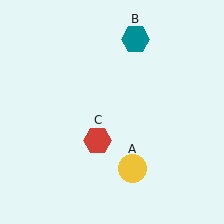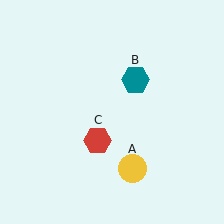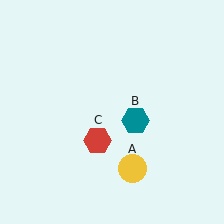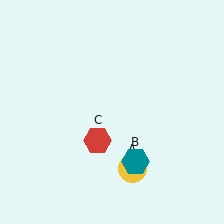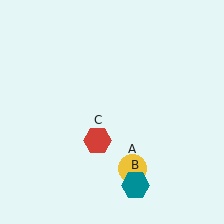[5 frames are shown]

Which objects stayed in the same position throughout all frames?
Yellow circle (object A) and red hexagon (object C) remained stationary.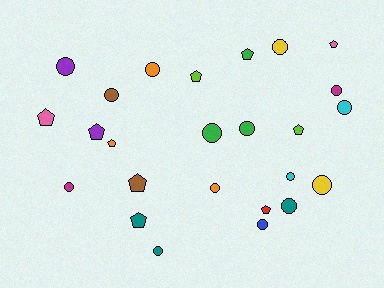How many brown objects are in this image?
There are 2 brown objects.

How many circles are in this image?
There are 15 circles.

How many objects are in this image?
There are 25 objects.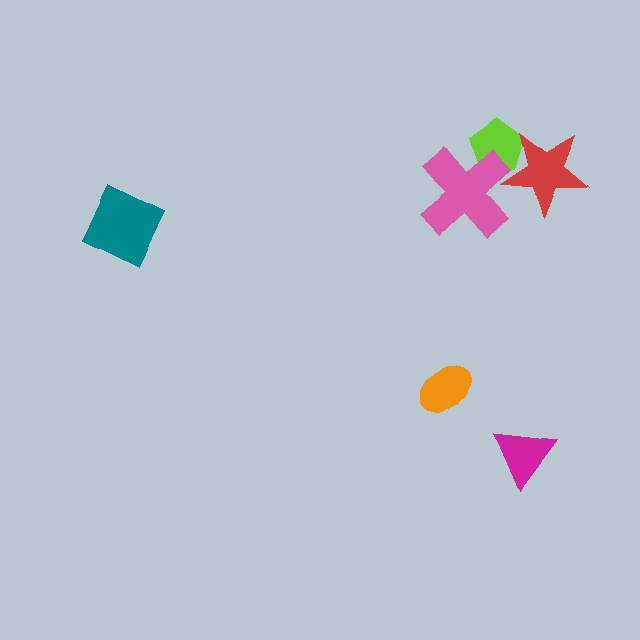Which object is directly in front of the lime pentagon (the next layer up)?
The red star is directly in front of the lime pentagon.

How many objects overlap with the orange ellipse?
0 objects overlap with the orange ellipse.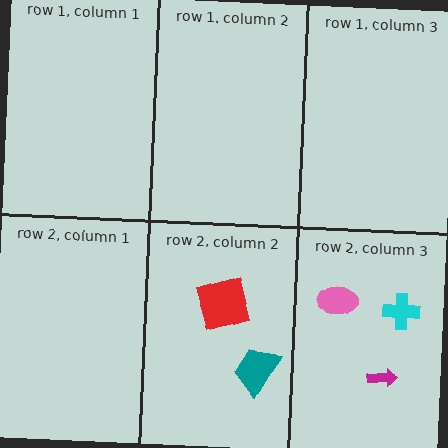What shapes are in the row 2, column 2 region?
The teal trapezoid, the red square.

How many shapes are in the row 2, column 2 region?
2.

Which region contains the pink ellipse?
The row 2, column 3 region.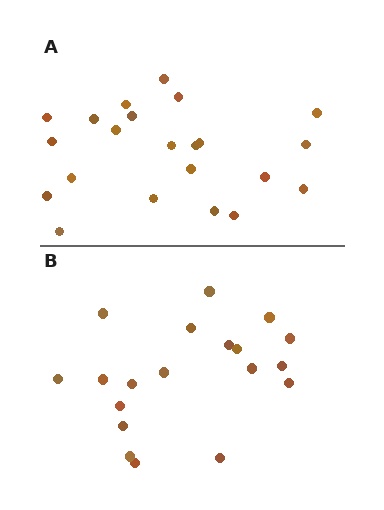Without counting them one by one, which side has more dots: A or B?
Region A (the top region) has more dots.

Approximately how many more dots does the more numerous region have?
Region A has just a few more — roughly 2 or 3 more dots than region B.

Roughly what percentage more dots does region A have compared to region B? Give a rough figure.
About 15% more.